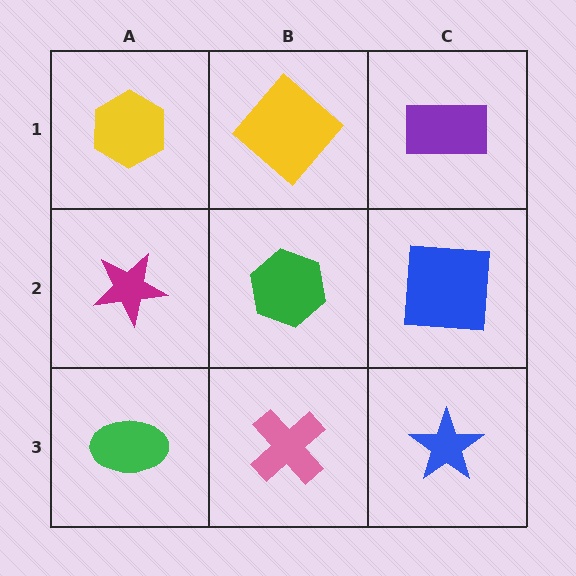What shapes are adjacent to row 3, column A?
A magenta star (row 2, column A), a pink cross (row 3, column B).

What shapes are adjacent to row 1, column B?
A green hexagon (row 2, column B), a yellow hexagon (row 1, column A), a purple rectangle (row 1, column C).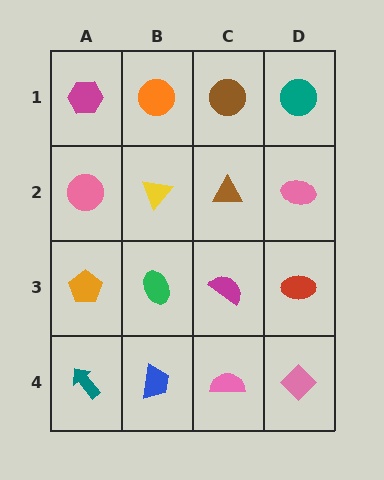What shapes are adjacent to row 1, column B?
A yellow triangle (row 2, column B), a magenta hexagon (row 1, column A), a brown circle (row 1, column C).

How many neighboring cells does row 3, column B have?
4.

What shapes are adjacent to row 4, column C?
A magenta semicircle (row 3, column C), a blue trapezoid (row 4, column B), a pink diamond (row 4, column D).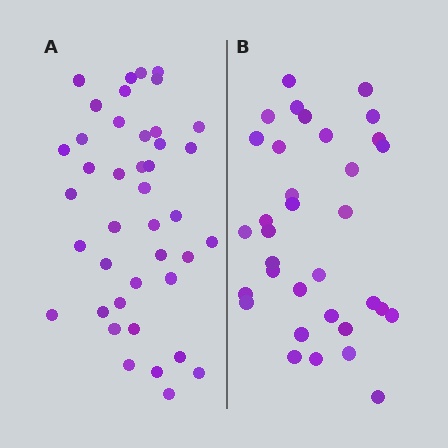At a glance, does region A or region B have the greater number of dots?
Region A (the left region) has more dots.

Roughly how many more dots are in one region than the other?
Region A has roughly 8 or so more dots than region B.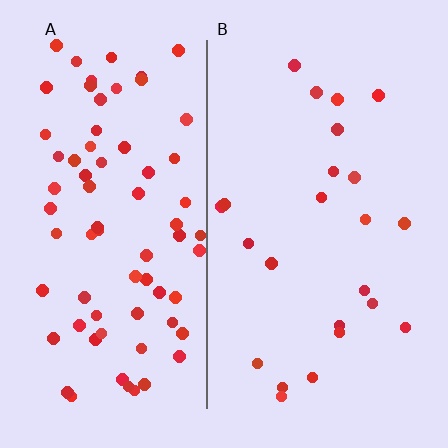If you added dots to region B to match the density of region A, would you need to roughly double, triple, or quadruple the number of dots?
Approximately triple.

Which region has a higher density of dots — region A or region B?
A (the left).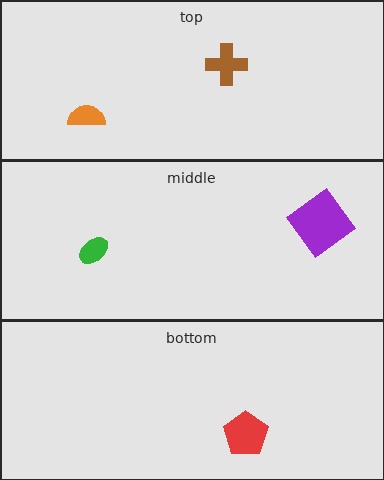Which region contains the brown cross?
The top region.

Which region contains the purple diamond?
The middle region.